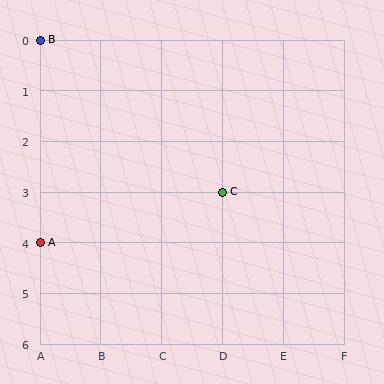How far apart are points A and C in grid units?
Points A and C are 3 columns and 1 row apart (about 3.2 grid units diagonally).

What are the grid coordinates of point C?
Point C is at grid coordinates (D, 3).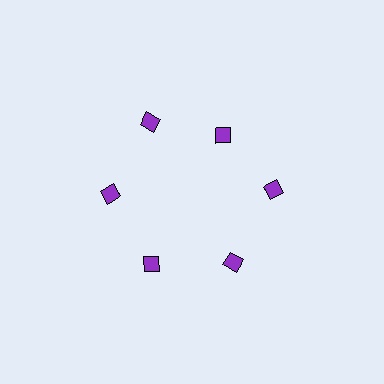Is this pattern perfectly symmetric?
No. The 6 purple diamonds are arranged in a ring, but one element near the 1 o'clock position is pulled inward toward the center, breaking the 6-fold rotational symmetry.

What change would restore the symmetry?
The symmetry would be restored by moving it outward, back onto the ring so that all 6 diamonds sit at equal angles and equal distance from the center.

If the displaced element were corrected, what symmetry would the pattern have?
It would have 6-fold rotational symmetry — the pattern would map onto itself every 60 degrees.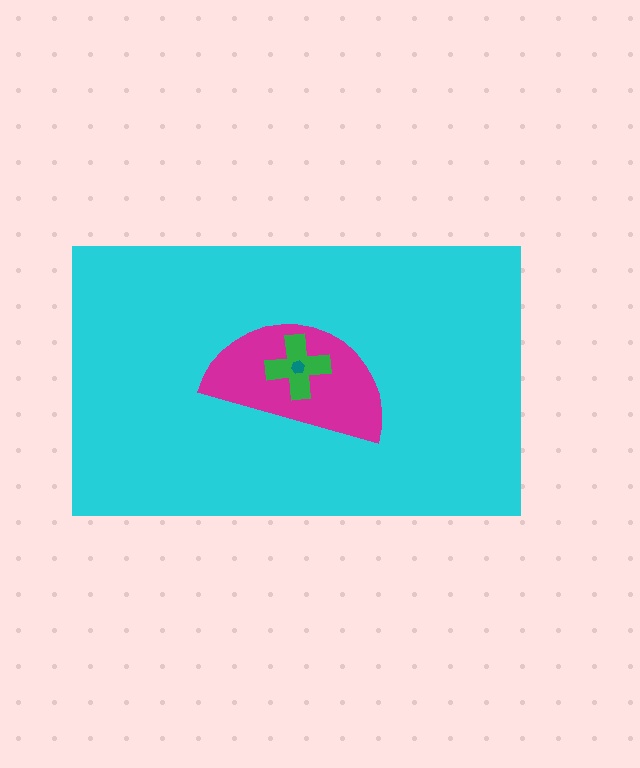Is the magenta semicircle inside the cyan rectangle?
Yes.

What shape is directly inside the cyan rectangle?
The magenta semicircle.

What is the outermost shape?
The cyan rectangle.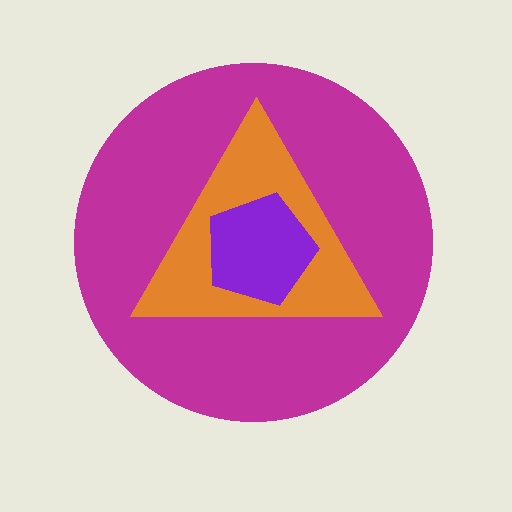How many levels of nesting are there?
3.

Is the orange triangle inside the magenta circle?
Yes.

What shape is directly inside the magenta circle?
The orange triangle.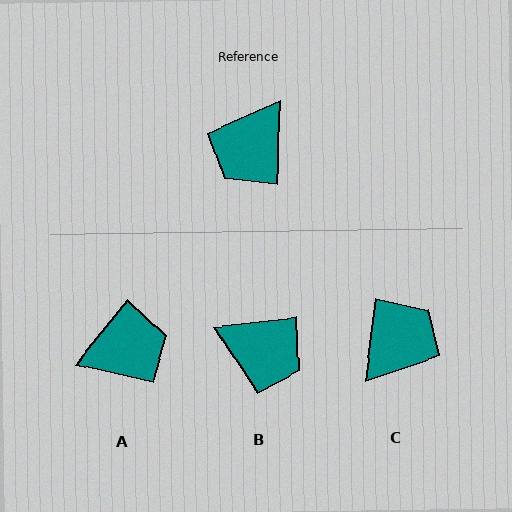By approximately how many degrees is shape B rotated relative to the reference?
Approximately 98 degrees counter-clockwise.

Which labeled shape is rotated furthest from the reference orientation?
C, about 174 degrees away.